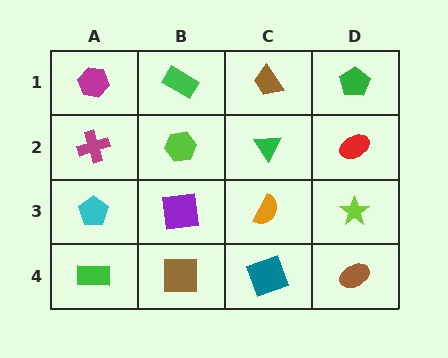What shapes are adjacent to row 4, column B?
A purple square (row 3, column B), a green rectangle (row 4, column A), a teal square (row 4, column C).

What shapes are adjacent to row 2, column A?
A magenta hexagon (row 1, column A), a cyan pentagon (row 3, column A), a lime hexagon (row 2, column B).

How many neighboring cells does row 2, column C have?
4.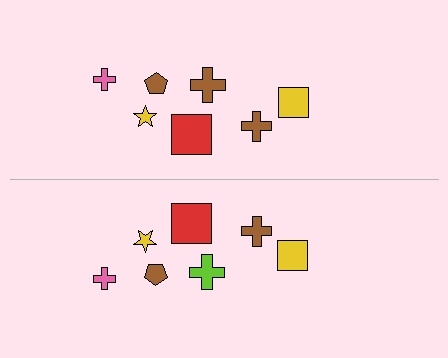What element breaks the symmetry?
The lime cross on the bottom side breaks the symmetry — its mirror counterpart is brown.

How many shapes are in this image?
There are 14 shapes in this image.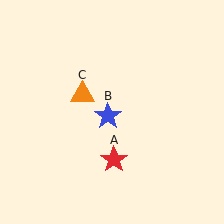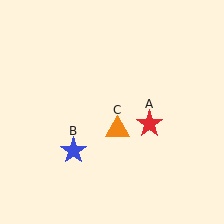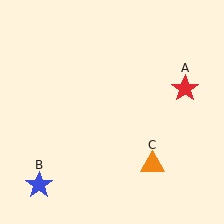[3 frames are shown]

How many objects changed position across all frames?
3 objects changed position: red star (object A), blue star (object B), orange triangle (object C).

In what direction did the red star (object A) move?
The red star (object A) moved up and to the right.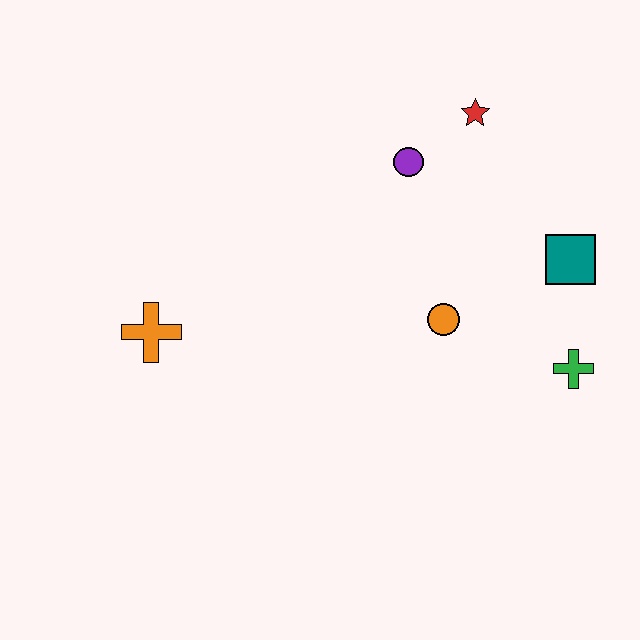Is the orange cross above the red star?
No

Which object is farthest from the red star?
The orange cross is farthest from the red star.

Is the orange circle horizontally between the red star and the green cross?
No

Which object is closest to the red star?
The purple circle is closest to the red star.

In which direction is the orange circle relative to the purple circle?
The orange circle is below the purple circle.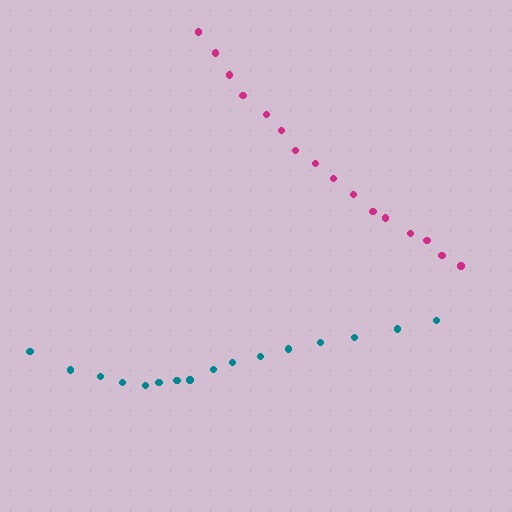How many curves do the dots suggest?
There are 2 distinct paths.